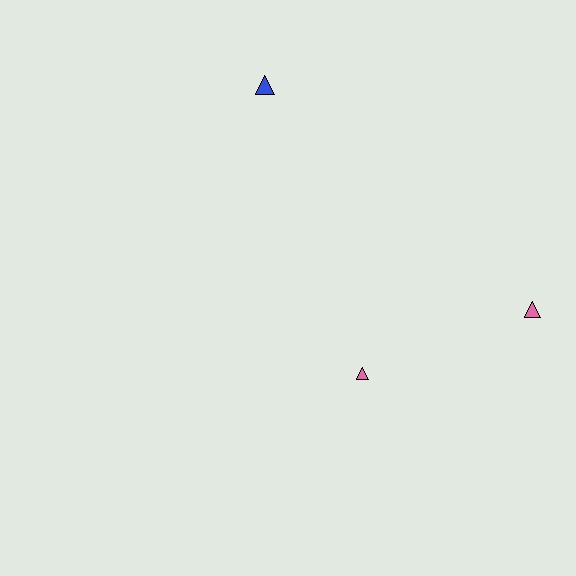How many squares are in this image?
There are no squares.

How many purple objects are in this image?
There are no purple objects.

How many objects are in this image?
There are 3 objects.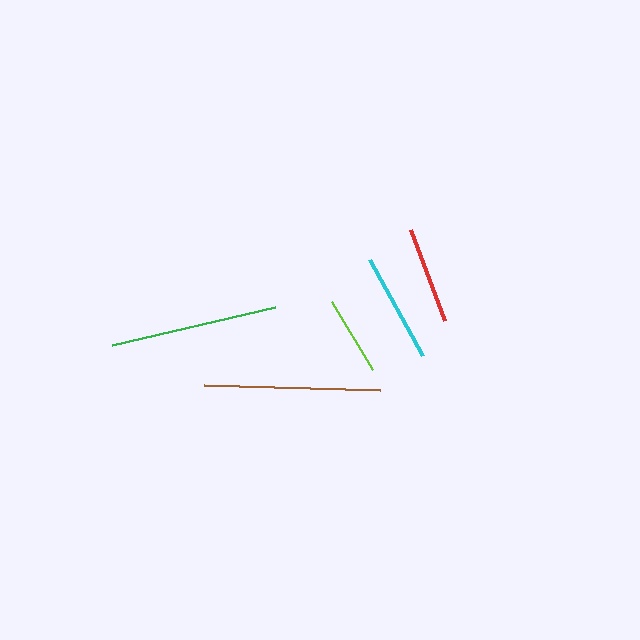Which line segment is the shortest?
The lime line is the shortest at approximately 80 pixels.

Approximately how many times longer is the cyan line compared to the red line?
The cyan line is approximately 1.1 times the length of the red line.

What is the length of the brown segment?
The brown segment is approximately 176 pixels long.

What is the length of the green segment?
The green segment is approximately 168 pixels long.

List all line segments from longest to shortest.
From longest to shortest: brown, green, cyan, red, lime.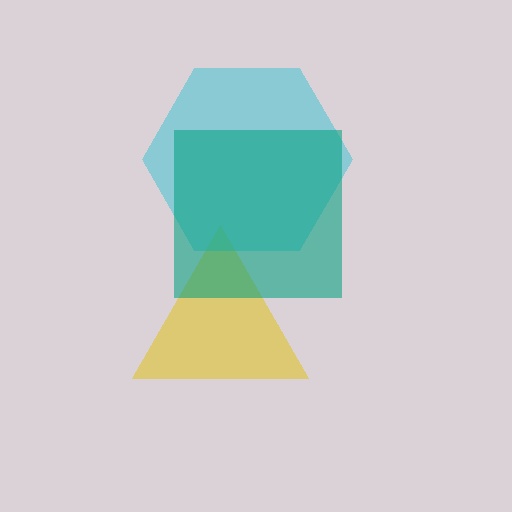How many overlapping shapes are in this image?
There are 3 overlapping shapes in the image.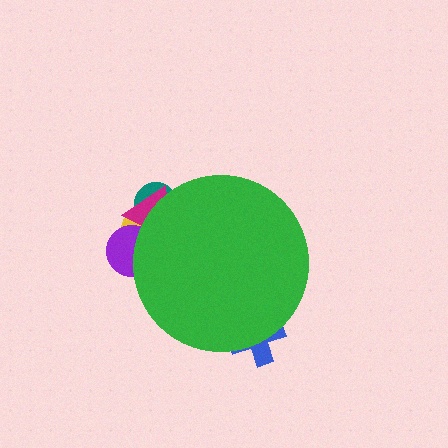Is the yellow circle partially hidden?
Yes, the yellow circle is partially hidden behind the green circle.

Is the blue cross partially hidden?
Yes, the blue cross is partially hidden behind the green circle.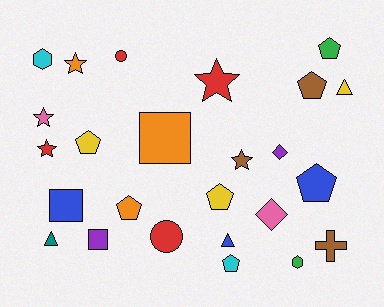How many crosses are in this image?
There is 1 cross.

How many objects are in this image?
There are 25 objects.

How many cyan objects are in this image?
There are 2 cyan objects.